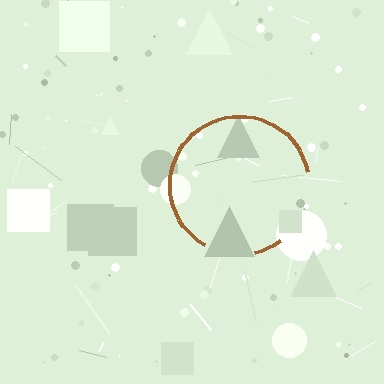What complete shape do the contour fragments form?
The contour fragments form a circle.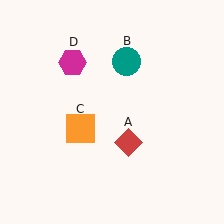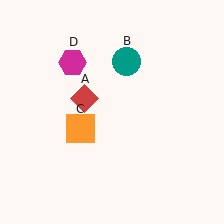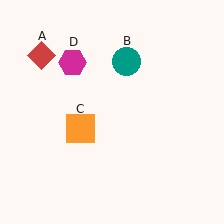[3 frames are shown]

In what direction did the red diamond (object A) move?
The red diamond (object A) moved up and to the left.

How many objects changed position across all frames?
1 object changed position: red diamond (object A).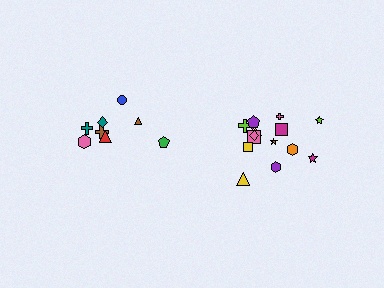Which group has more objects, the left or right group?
The right group.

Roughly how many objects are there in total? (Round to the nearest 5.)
Roughly 25 objects in total.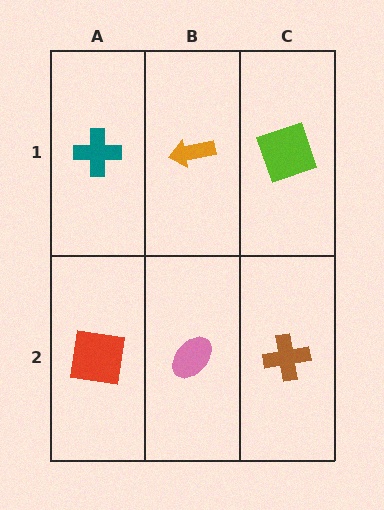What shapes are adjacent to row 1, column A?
A red square (row 2, column A), an orange arrow (row 1, column B).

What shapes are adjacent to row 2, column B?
An orange arrow (row 1, column B), a red square (row 2, column A), a brown cross (row 2, column C).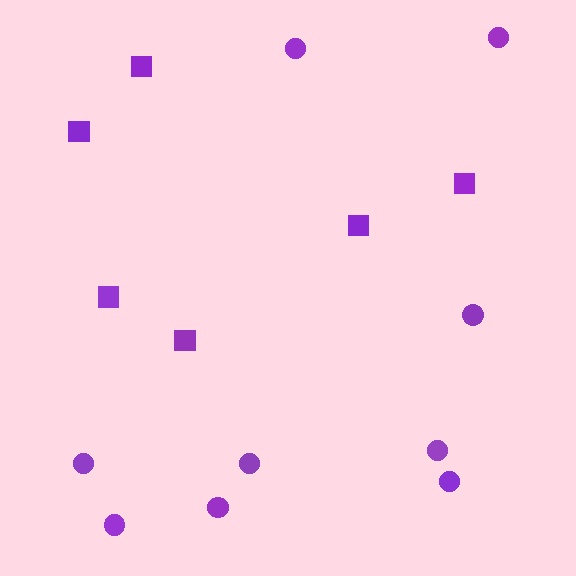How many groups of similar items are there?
There are 2 groups: one group of circles (9) and one group of squares (6).